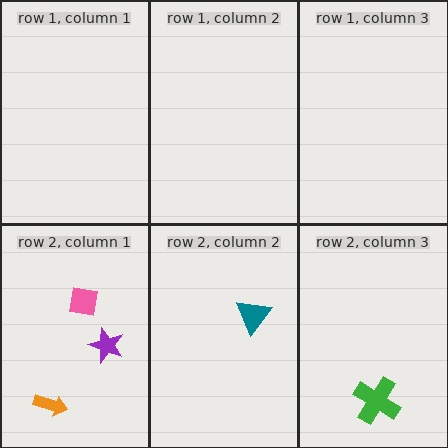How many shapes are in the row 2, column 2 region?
1.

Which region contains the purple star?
The row 2, column 1 region.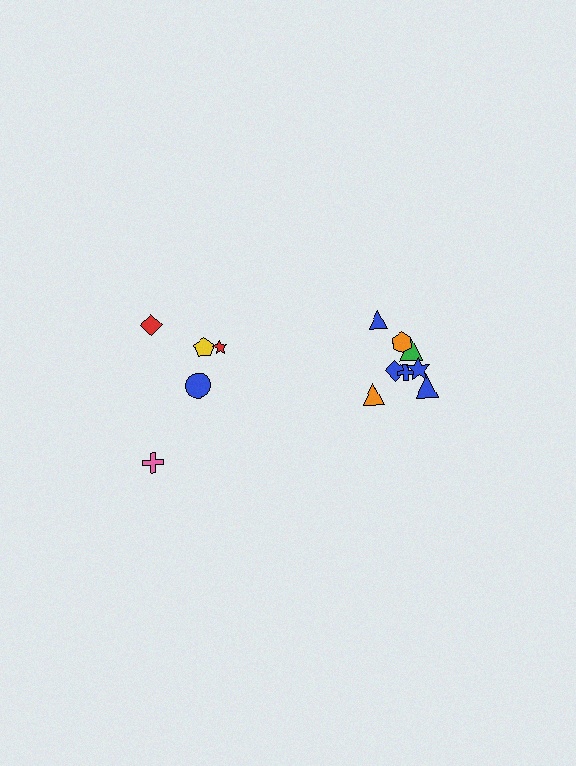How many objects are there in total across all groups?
There are 13 objects.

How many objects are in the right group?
There are 8 objects.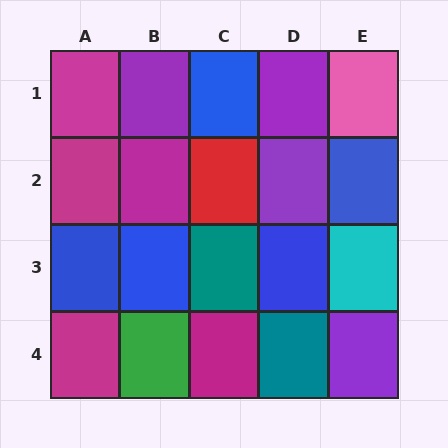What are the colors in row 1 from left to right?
Magenta, purple, blue, purple, pink.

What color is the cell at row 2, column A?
Magenta.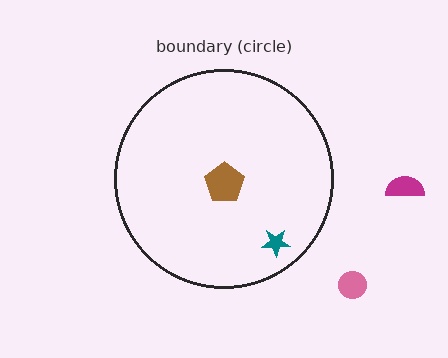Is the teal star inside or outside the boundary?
Inside.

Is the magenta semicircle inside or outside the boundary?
Outside.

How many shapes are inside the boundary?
2 inside, 2 outside.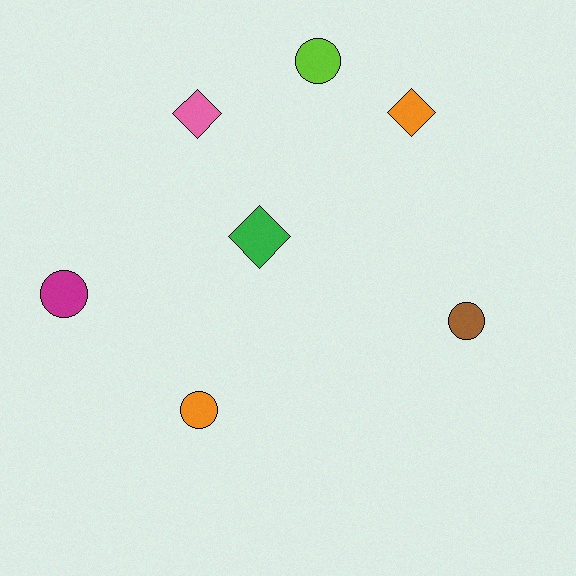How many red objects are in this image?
There are no red objects.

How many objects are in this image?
There are 7 objects.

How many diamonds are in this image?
There are 3 diamonds.